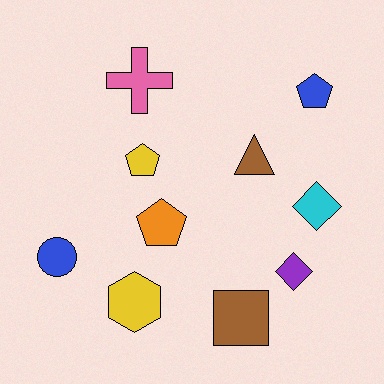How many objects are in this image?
There are 10 objects.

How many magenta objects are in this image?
There are no magenta objects.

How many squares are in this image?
There is 1 square.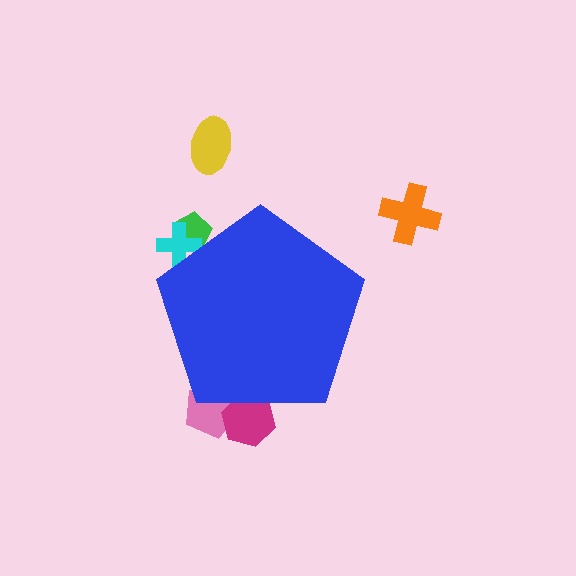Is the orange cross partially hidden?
No, the orange cross is fully visible.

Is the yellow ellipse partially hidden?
No, the yellow ellipse is fully visible.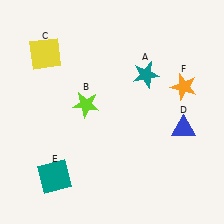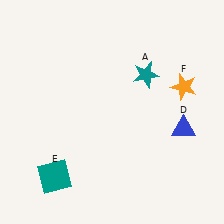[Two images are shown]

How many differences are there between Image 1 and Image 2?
There are 2 differences between the two images.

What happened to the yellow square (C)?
The yellow square (C) was removed in Image 2. It was in the top-left area of Image 1.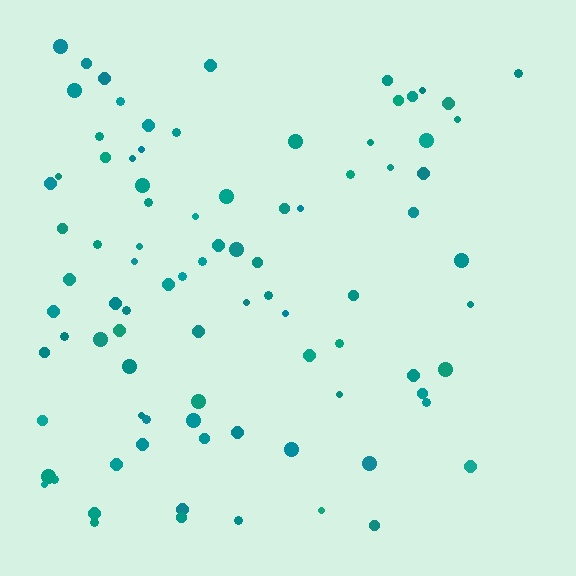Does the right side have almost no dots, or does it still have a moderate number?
Still a moderate number, just noticeably fewer than the left.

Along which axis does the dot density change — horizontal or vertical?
Horizontal.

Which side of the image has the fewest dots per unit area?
The right.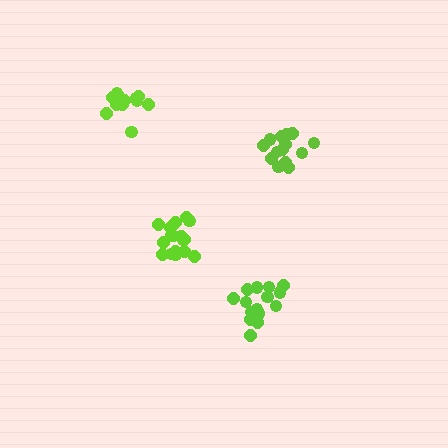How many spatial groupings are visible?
There are 4 spatial groupings.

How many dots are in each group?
Group 1: 17 dots, Group 2: 13 dots, Group 3: 14 dots, Group 4: 15 dots (59 total).